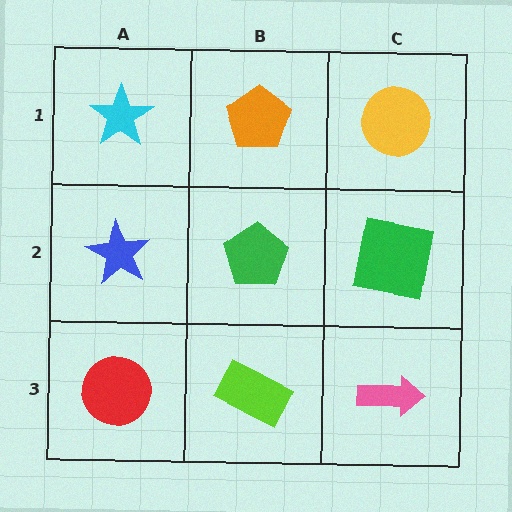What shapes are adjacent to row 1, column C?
A green square (row 2, column C), an orange pentagon (row 1, column B).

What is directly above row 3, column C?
A green square.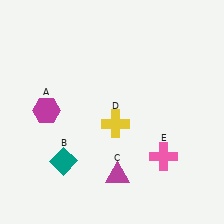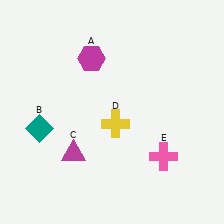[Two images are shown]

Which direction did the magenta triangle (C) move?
The magenta triangle (C) moved left.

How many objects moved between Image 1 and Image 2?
3 objects moved between the two images.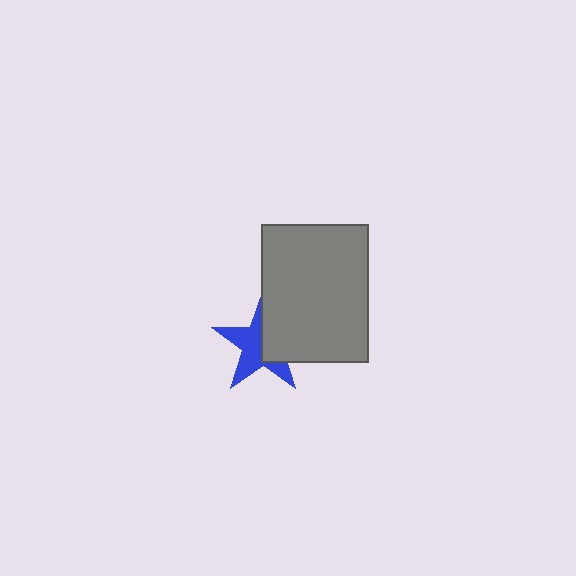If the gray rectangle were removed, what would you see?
You would see the complete blue star.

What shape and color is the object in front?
The object in front is a gray rectangle.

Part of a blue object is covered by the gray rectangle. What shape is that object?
It is a star.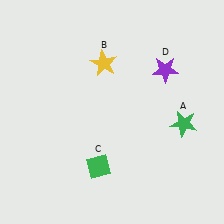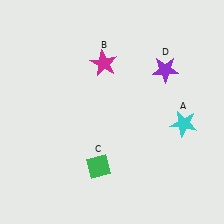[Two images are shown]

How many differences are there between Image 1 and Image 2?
There are 2 differences between the two images.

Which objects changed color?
A changed from green to cyan. B changed from yellow to magenta.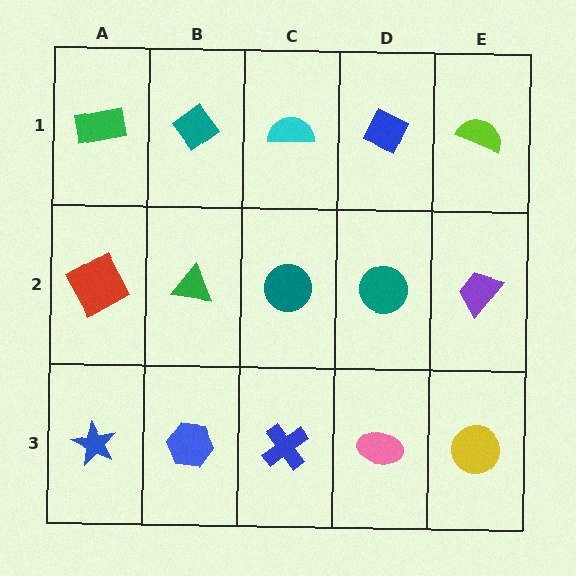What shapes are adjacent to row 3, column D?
A teal circle (row 2, column D), a blue cross (row 3, column C), a yellow circle (row 3, column E).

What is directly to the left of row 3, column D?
A blue cross.